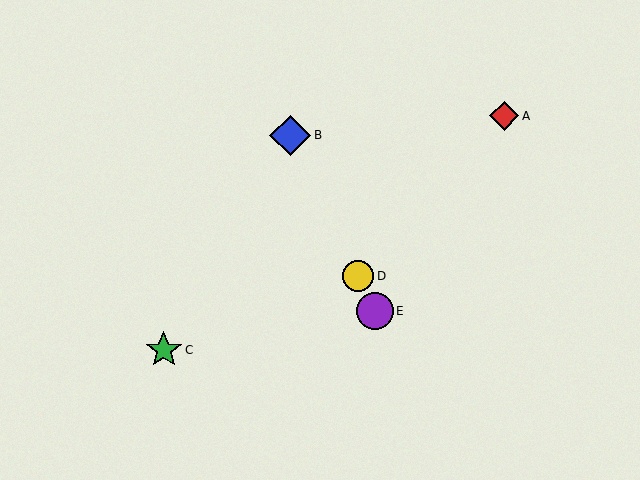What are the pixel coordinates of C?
Object C is at (164, 350).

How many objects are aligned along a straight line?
3 objects (B, D, E) are aligned along a straight line.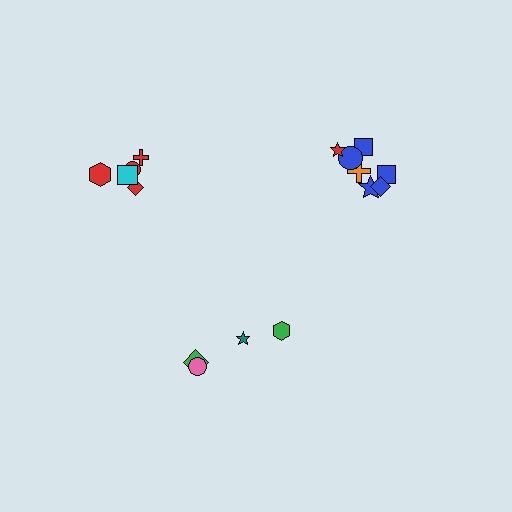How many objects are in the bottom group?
There are 4 objects.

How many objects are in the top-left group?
There are 5 objects.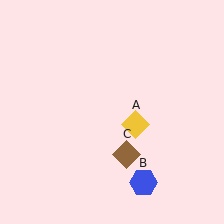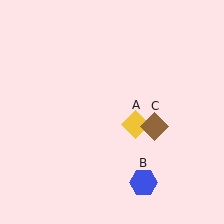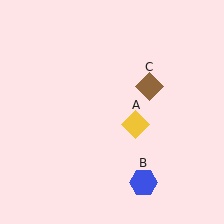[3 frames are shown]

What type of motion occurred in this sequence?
The brown diamond (object C) rotated counterclockwise around the center of the scene.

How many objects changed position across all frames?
1 object changed position: brown diamond (object C).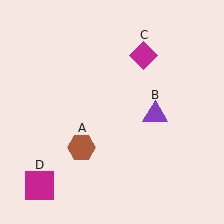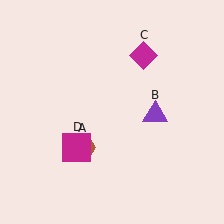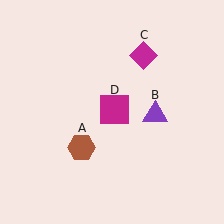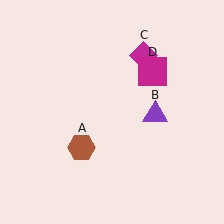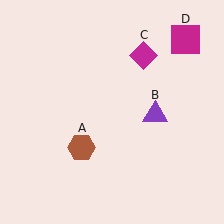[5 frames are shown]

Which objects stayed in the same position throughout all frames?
Brown hexagon (object A) and purple triangle (object B) and magenta diamond (object C) remained stationary.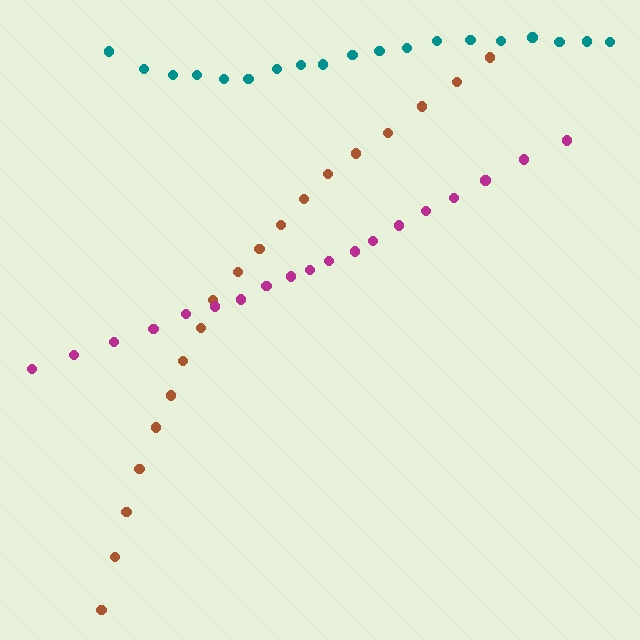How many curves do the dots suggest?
There are 3 distinct paths.